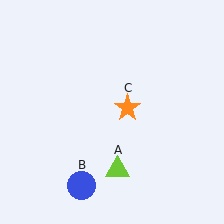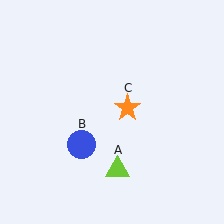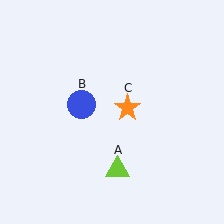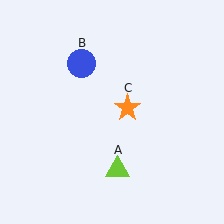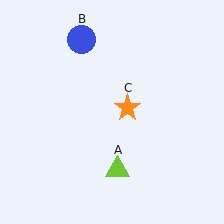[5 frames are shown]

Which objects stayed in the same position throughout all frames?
Lime triangle (object A) and orange star (object C) remained stationary.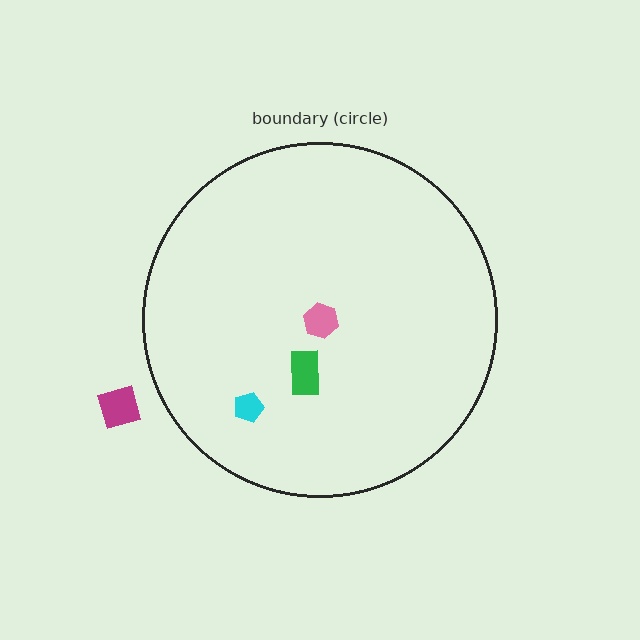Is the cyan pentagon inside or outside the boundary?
Inside.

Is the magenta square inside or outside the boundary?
Outside.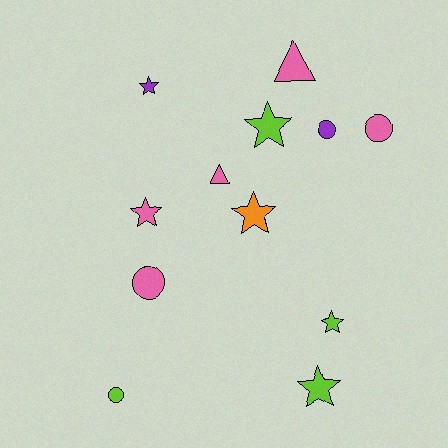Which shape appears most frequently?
Star, with 6 objects.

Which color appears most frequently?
Pink, with 5 objects.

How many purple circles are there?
There is 1 purple circle.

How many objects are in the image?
There are 12 objects.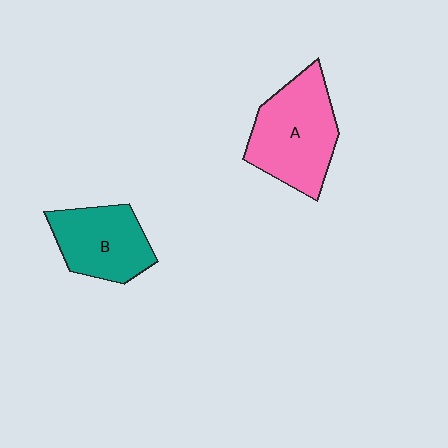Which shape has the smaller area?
Shape B (teal).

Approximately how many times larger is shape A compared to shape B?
Approximately 1.3 times.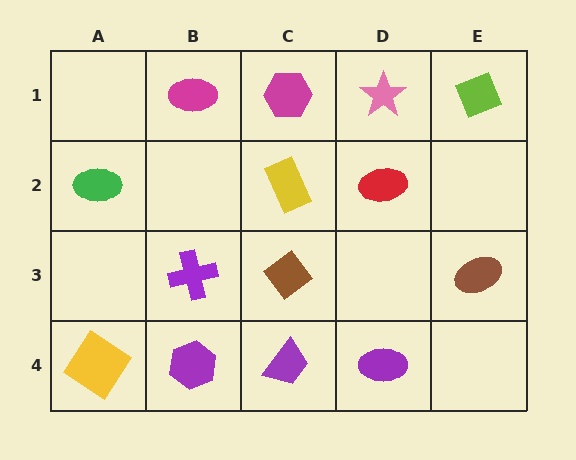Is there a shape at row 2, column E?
No, that cell is empty.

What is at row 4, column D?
A purple ellipse.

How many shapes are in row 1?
4 shapes.